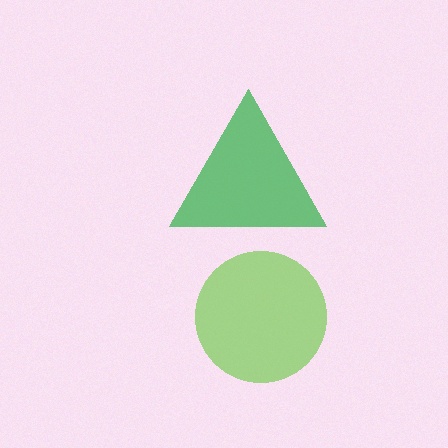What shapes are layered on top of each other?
The layered shapes are: a lime circle, a green triangle.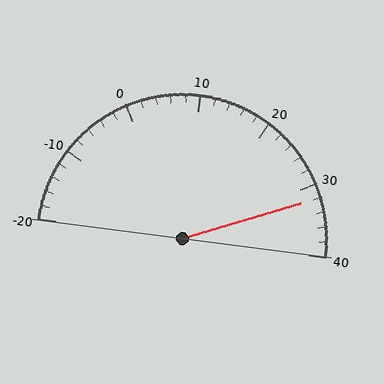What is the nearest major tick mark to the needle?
The nearest major tick mark is 30.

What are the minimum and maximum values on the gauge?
The gauge ranges from -20 to 40.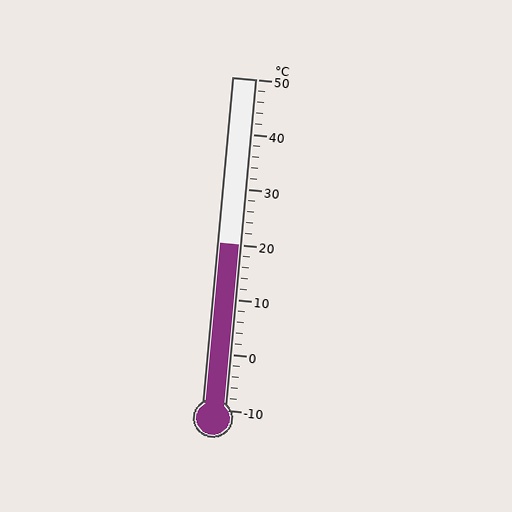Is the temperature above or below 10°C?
The temperature is above 10°C.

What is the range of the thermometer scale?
The thermometer scale ranges from -10°C to 50°C.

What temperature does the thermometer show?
The thermometer shows approximately 20°C.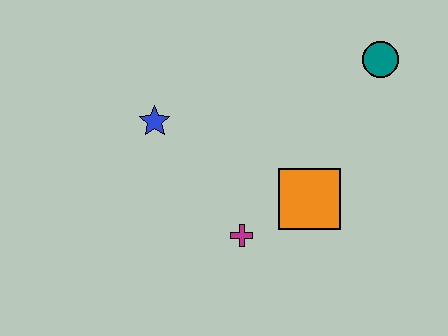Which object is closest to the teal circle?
The orange square is closest to the teal circle.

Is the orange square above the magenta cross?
Yes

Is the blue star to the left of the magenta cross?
Yes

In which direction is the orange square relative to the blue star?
The orange square is to the right of the blue star.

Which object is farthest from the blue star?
The teal circle is farthest from the blue star.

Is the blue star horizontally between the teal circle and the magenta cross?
No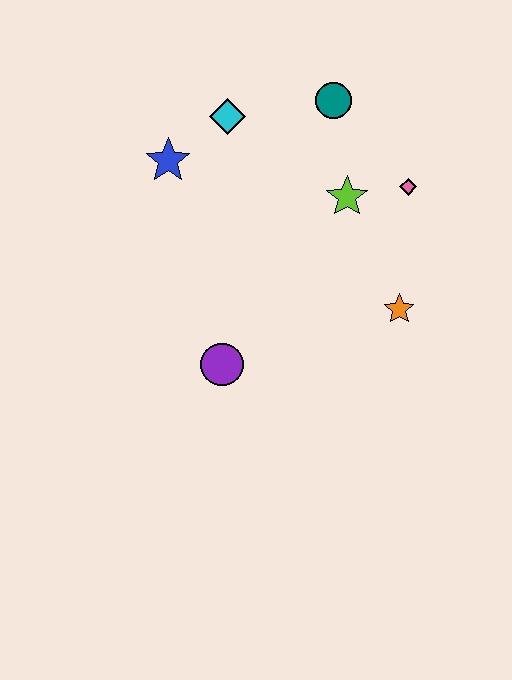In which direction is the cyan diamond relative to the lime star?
The cyan diamond is to the left of the lime star.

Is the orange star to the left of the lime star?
No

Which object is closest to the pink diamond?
The lime star is closest to the pink diamond.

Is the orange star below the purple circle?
No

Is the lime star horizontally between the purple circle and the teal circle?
No